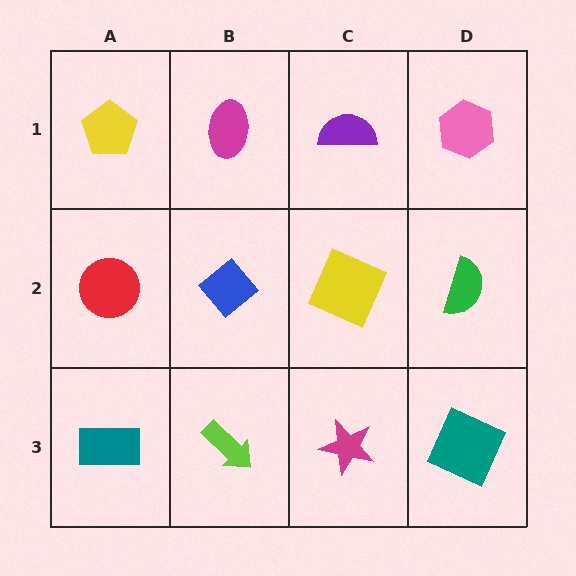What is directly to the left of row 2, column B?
A red circle.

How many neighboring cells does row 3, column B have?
3.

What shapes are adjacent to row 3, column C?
A yellow square (row 2, column C), a lime arrow (row 3, column B), a teal square (row 3, column D).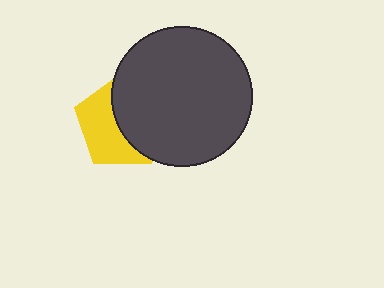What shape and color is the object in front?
The object in front is a dark gray circle.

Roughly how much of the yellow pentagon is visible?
About half of it is visible (roughly 48%).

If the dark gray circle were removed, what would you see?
You would see the complete yellow pentagon.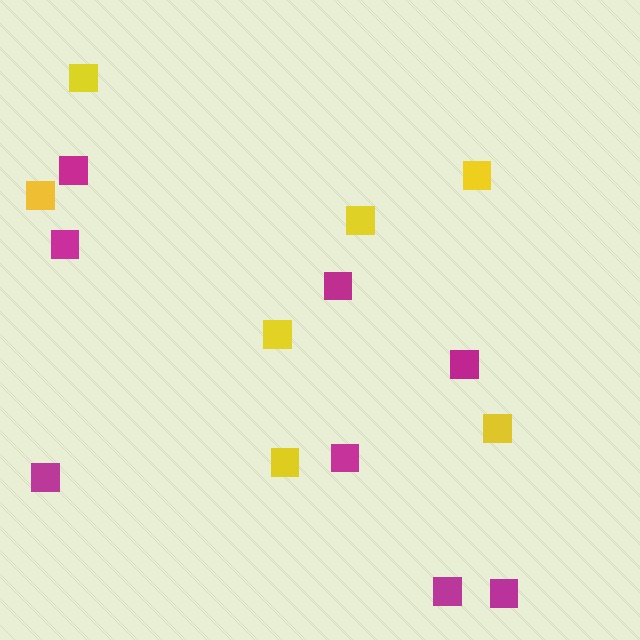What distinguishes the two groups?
There are 2 groups: one group of magenta squares (8) and one group of yellow squares (7).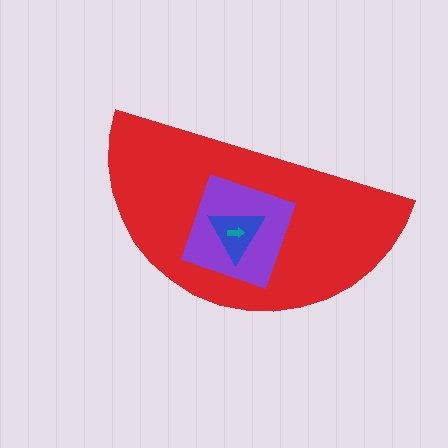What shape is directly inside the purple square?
The blue triangle.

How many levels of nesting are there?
4.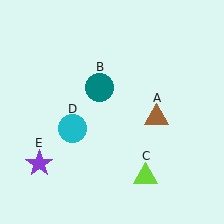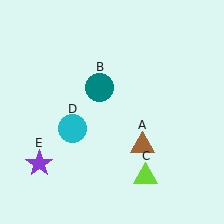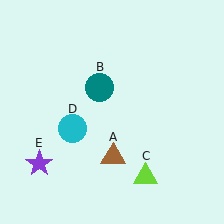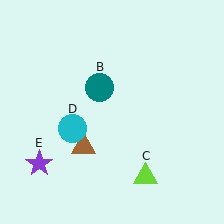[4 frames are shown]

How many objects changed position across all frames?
1 object changed position: brown triangle (object A).